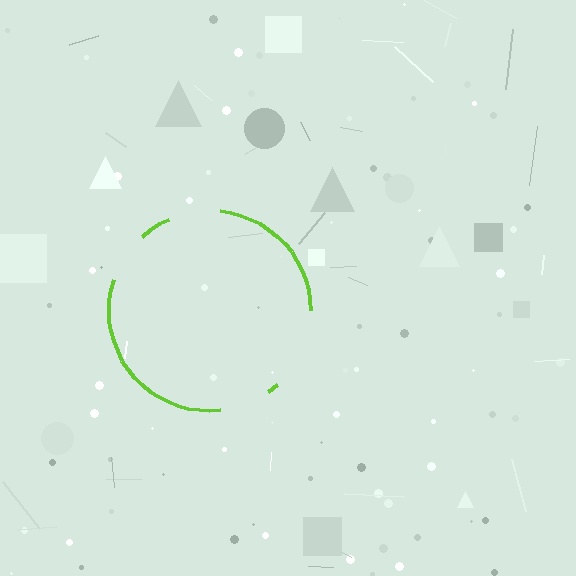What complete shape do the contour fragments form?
The contour fragments form a circle.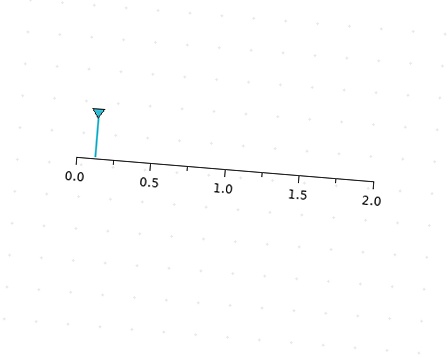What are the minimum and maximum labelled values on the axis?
The axis runs from 0.0 to 2.0.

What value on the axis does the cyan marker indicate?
The marker indicates approximately 0.12.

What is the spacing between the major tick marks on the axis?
The major ticks are spaced 0.5 apart.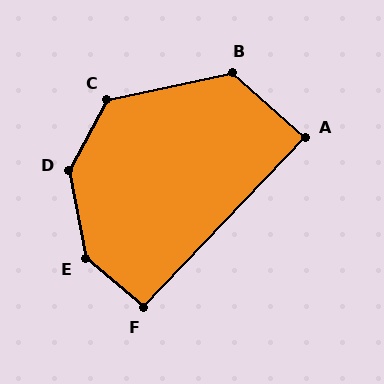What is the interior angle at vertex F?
Approximately 93 degrees (approximately right).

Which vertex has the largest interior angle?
E, at approximately 141 degrees.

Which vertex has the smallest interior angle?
A, at approximately 88 degrees.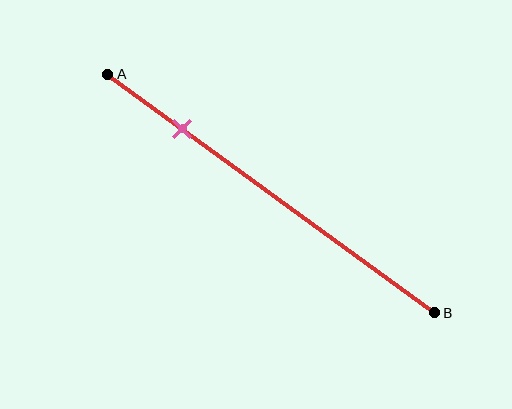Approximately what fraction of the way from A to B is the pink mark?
The pink mark is approximately 25% of the way from A to B.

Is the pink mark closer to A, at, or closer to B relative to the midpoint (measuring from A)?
The pink mark is closer to point A than the midpoint of segment AB.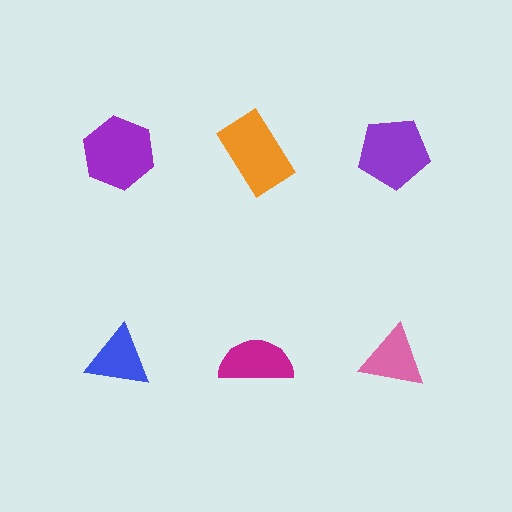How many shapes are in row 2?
3 shapes.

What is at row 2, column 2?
A magenta semicircle.